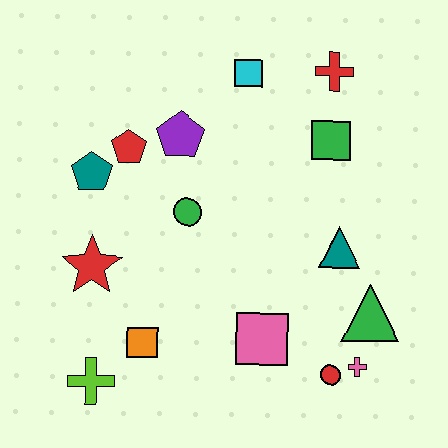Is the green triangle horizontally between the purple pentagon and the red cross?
No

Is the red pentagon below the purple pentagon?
Yes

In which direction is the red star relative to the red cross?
The red star is to the left of the red cross.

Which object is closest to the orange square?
The lime cross is closest to the orange square.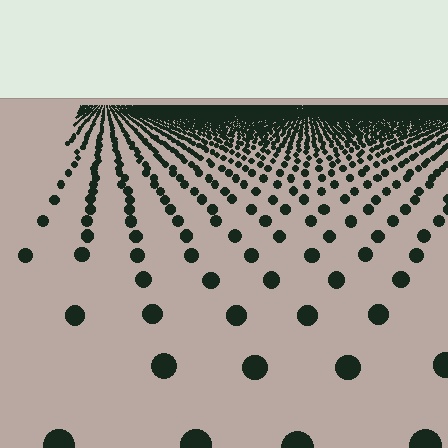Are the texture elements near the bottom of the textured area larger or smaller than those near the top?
Larger. Near the bottom, elements are closer to the viewer and appear at a bigger on-screen size.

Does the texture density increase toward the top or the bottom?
Density increases toward the top.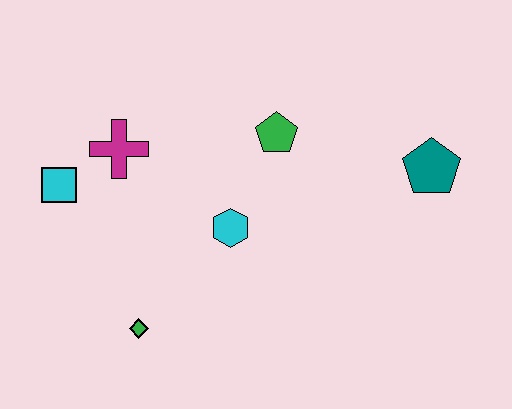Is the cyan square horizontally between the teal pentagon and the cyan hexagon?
No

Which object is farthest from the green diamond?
The teal pentagon is farthest from the green diamond.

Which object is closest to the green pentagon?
The cyan hexagon is closest to the green pentagon.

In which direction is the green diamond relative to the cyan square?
The green diamond is below the cyan square.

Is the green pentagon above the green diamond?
Yes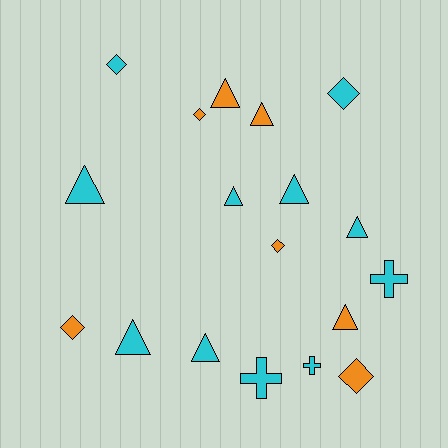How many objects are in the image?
There are 18 objects.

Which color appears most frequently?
Cyan, with 11 objects.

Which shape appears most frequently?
Triangle, with 9 objects.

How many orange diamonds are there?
There are 4 orange diamonds.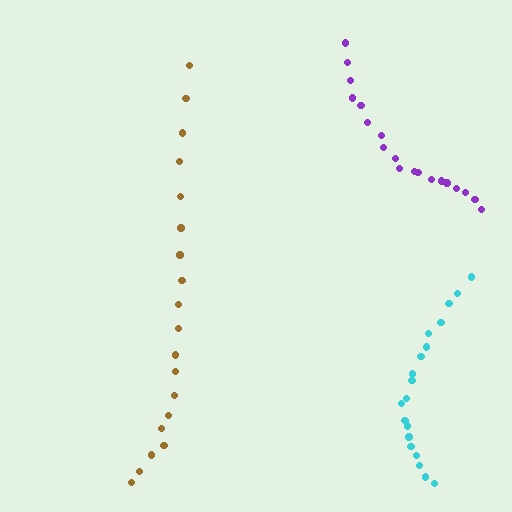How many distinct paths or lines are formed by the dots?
There are 3 distinct paths.